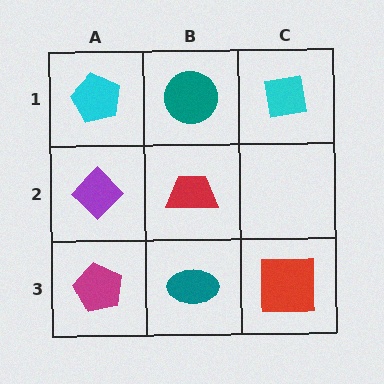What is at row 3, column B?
A teal ellipse.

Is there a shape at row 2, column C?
No, that cell is empty.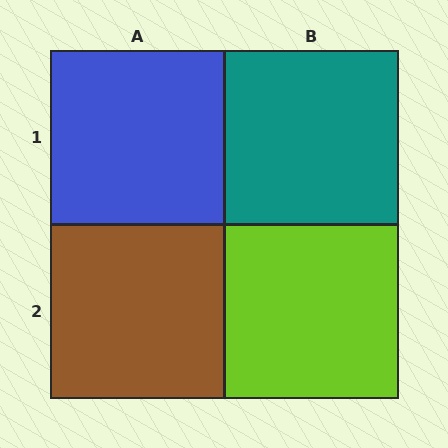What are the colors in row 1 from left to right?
Blue, teal.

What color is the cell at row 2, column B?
Lime.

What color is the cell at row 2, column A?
Brown.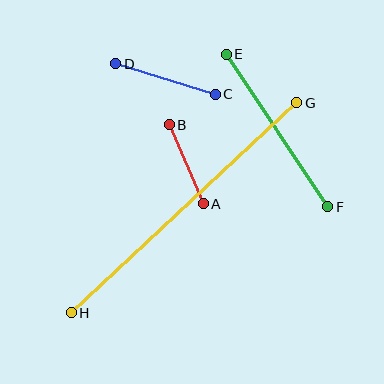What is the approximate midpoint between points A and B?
The midpoint is at approximately (186, 164) pixels.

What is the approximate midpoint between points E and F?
The midpoint is at approximately (277, 131) pixels.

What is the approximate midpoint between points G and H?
The midpoint is at approximately (184, 208) pixels.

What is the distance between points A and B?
The distance is approximately 86 pixels.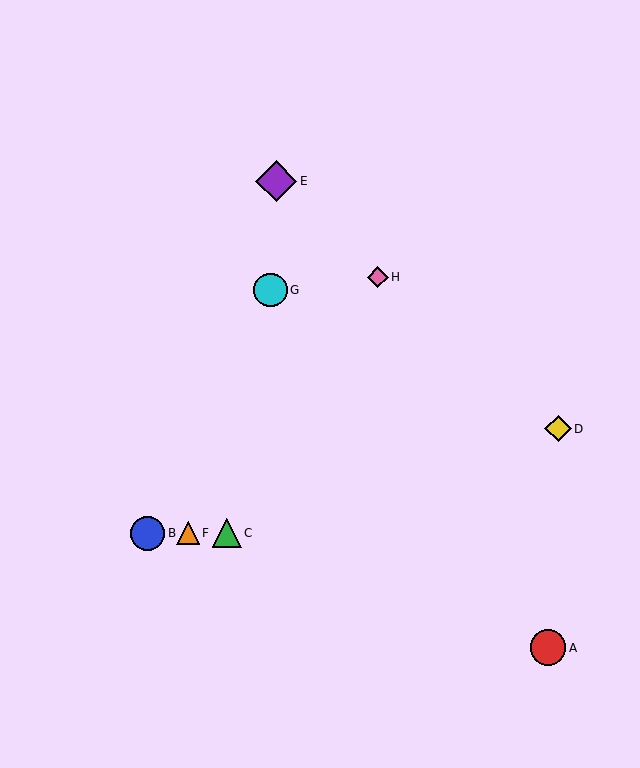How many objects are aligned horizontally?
3 objects (B, C, F) are aligned horizontally.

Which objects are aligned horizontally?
Objects B, C, F are aligned horizontally.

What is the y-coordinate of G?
Object G is at y≈290.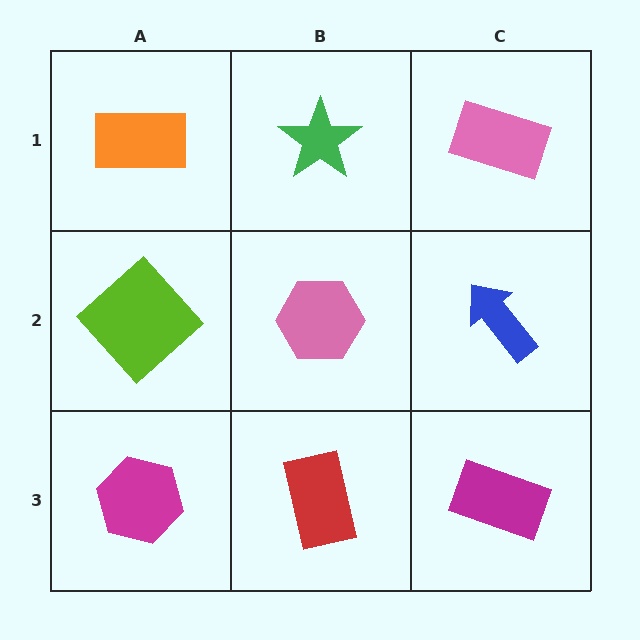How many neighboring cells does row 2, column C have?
3.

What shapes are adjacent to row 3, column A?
A lime diamond (row 2, column A), a red rectangle (row 3, column B).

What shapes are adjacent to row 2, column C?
A pink rectangle (row 1, column C), a magenta rectangle (row 3, column C), a pink hexagon (row 2, column B).